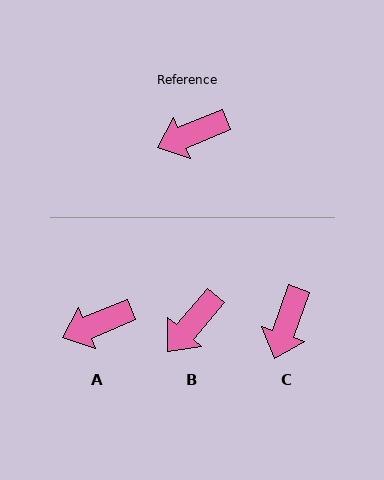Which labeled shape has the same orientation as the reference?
A.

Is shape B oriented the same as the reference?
No, it is off by about 27 degrees.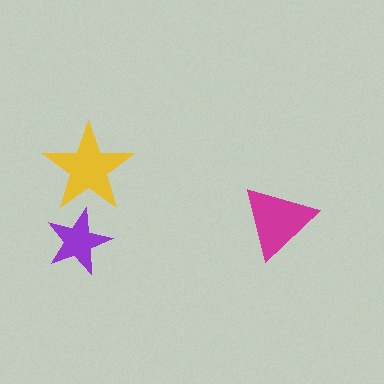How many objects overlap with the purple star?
1 object overlaps with the purple star.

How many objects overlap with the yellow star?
1 object overlaps with the yellow star.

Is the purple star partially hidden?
Yes, it is partially covered by another shape.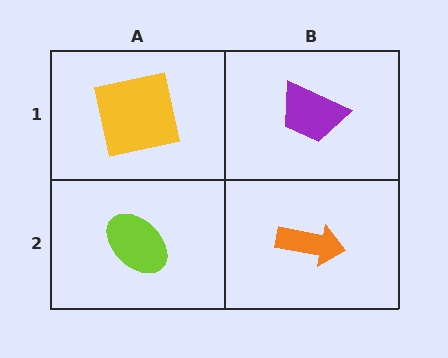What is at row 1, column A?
A yellow square.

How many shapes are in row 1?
2 shapes.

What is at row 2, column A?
A lime ellipse.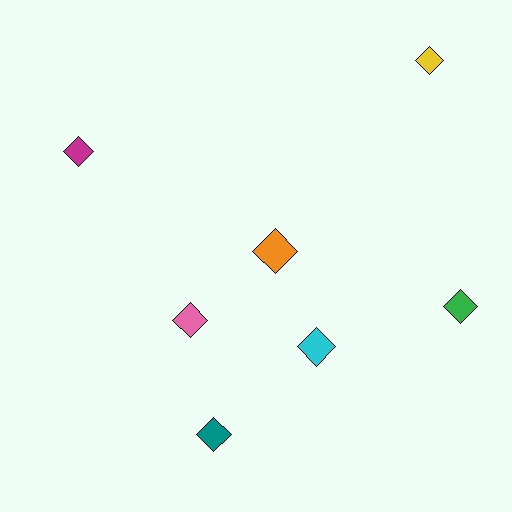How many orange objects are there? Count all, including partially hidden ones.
There is 1 orange object.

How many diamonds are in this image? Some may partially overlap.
There are 7 diamonds.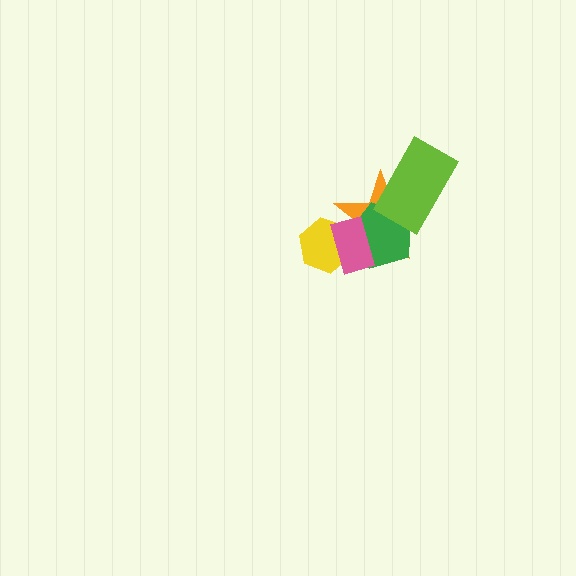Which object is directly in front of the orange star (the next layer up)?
The green pentagon is directly in front of the orange star.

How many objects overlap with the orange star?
4 objects overlap with the orange star.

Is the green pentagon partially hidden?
Yes, it is partially covered by another shape.